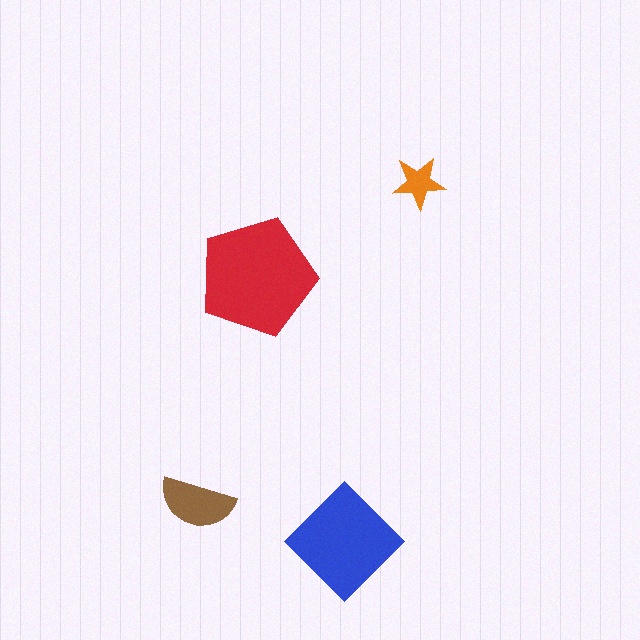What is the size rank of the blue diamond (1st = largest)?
2nd.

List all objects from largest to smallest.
The red pentagon, the blue diamond, the brown semicircle, the orange star.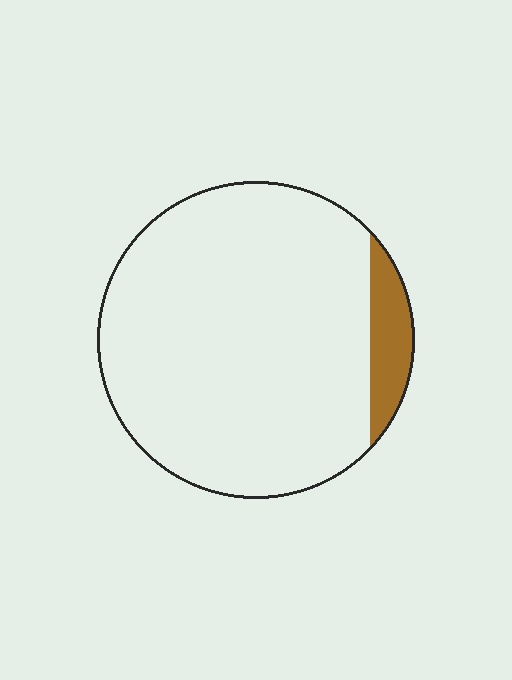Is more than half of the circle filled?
No.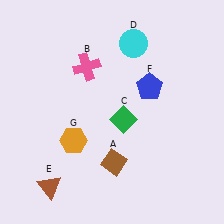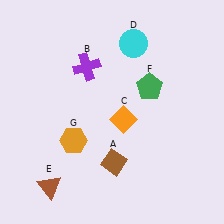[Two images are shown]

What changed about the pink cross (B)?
In Image 1, B is pink. In Image 2, it changed to purple.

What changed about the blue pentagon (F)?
In Image 1, F is blue. In Image 2, it changed to green.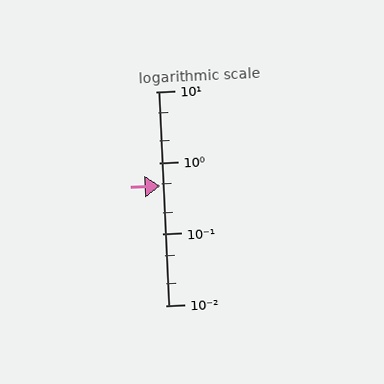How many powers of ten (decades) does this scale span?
The scale spans 3 decades, from 0.01 to 10.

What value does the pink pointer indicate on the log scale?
The pointer indicates approximately 0.48.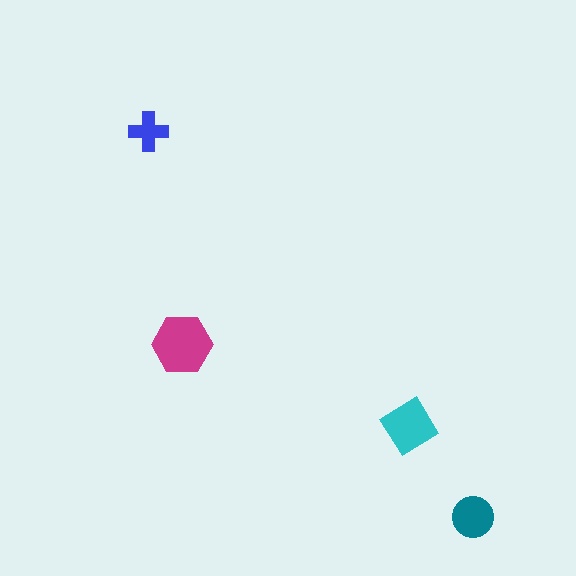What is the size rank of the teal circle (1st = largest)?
3rd.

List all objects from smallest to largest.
The blue cross, the teal circle, the cyan diamond, the magenta hexagon.